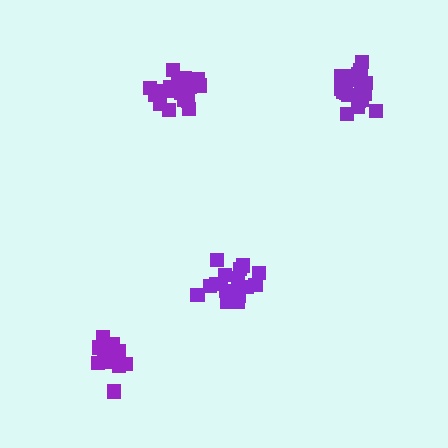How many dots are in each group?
Group 1: 16 dots, Group 2: 21 dots, Group 3: 21 dots, Group 4: 21 dots (79 total).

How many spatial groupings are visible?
There are 4 spatial groupings.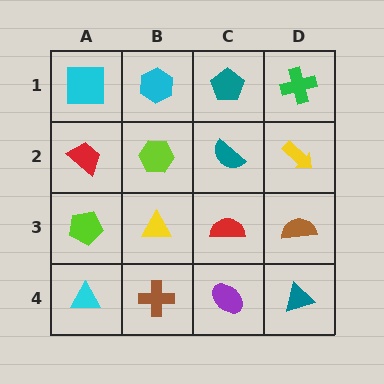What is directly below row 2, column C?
A red semicircle.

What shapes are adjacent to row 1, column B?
A lime hexagon (row 2, column B), a cyan square (row 1, column A), a teal pentagon (row 1, column C).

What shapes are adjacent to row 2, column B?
A cyan hexagon (row 1, column B), a yellow triangle (row 3, column B), a red trapezoid (row 2, column A), a teal semicircle (row 2, column C).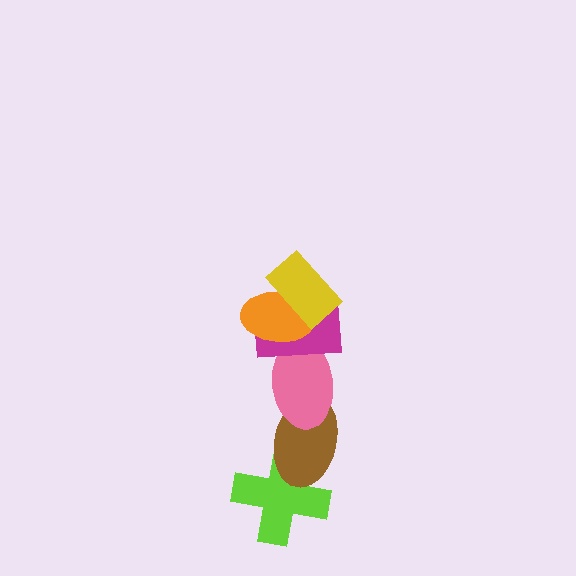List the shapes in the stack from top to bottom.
From top to bottom: the yellow rectangle, the orange ellipse, the magenta rectangle, the pink ellipse, the brown ellipse, the lime cross.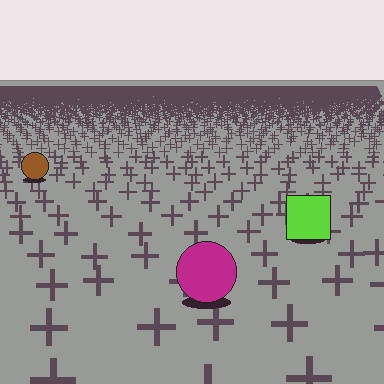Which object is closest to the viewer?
The magenta circle is closest. The texture marks near it are larger and more spread out.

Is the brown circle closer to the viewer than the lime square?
No. The lime square is closer — you can tell from the texture gradient: the ground texture is coarser near it.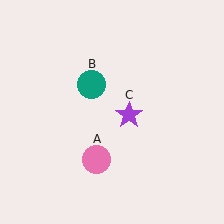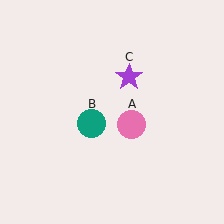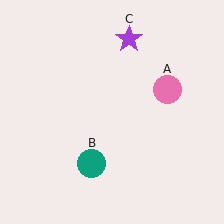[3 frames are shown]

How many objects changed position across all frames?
3 objects changed position: pink circle (object A), teal circle (object B), purple star (object C).